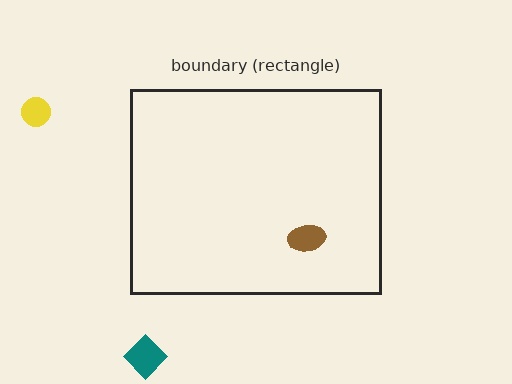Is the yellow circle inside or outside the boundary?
Outside.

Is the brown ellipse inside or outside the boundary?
Inside.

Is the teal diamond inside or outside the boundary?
Outside.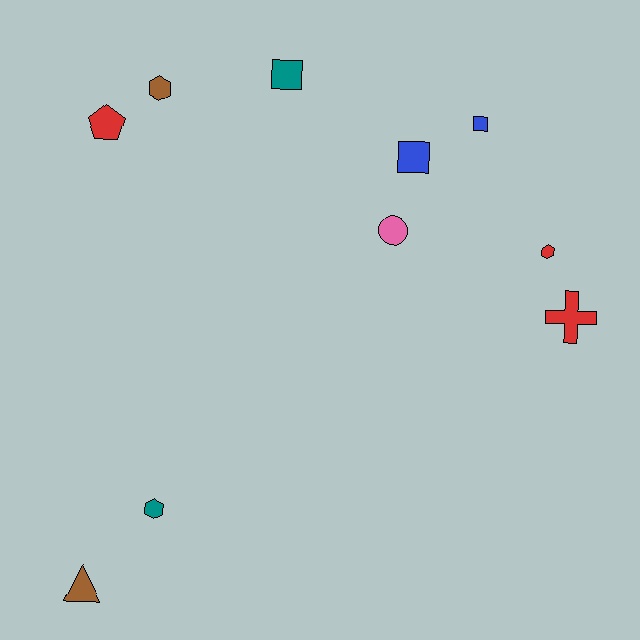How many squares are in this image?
There are 3 squares.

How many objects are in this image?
There are 10 objects.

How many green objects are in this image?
There are no green objects.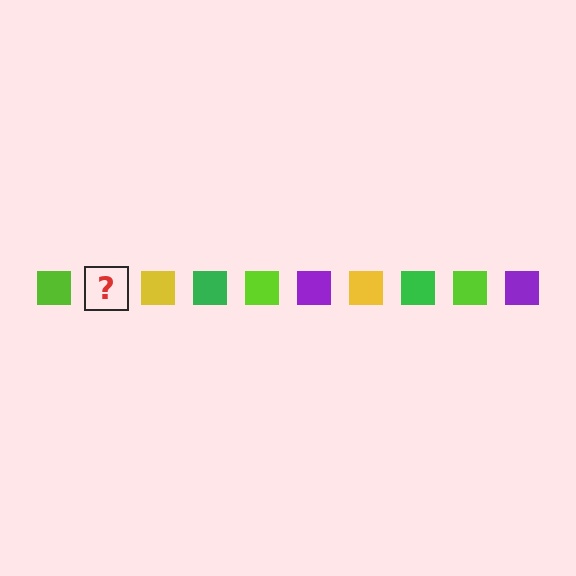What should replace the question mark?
The question mark should be replaced with a purple square.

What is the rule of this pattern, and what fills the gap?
The rule is that the pattern cycles through lime, purple, yellow, green squares. The gap should be filled with a purple square.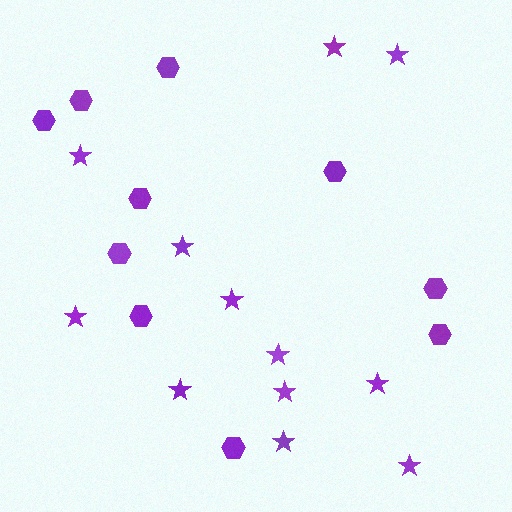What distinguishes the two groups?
There are 2 groups: one group of stars (12) and one group of hexagons (10).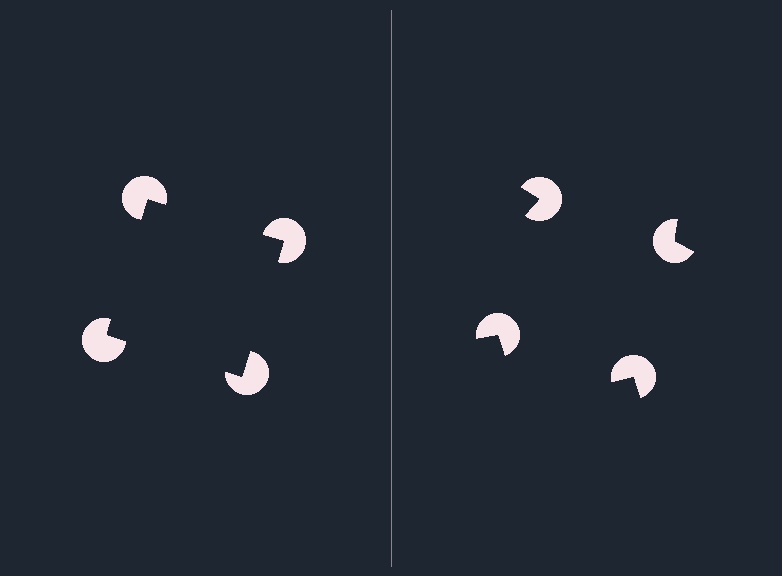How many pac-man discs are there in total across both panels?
8 — 4 on each side.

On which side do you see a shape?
An illusory square appears on the left side. On the right side the wedge cuts are rotated, so no coherent shape forms.